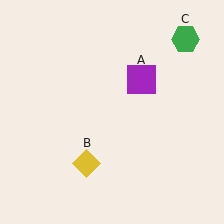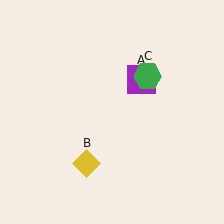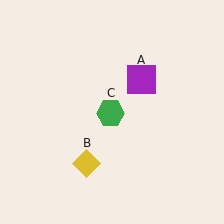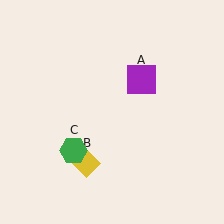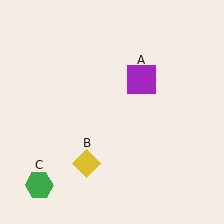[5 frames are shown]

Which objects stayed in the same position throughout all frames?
Purple square (object A) and yellow diamond (object B) remained stationary.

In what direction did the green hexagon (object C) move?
The green hexagon (object C) moved down and to the left.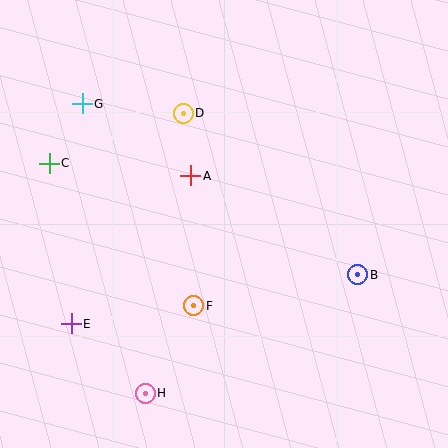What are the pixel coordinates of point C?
Point C is at (49, 163).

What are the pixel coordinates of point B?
Point B is at (357, 275).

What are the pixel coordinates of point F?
Point F is at (194, 306).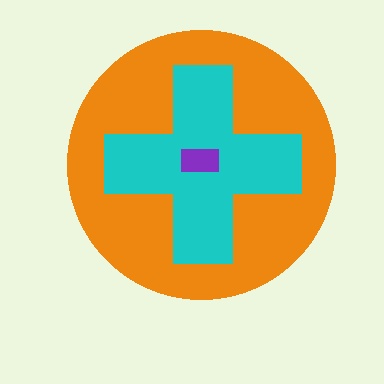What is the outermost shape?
The orange circle.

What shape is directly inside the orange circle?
The cyan cross.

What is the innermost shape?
The purple rectangle.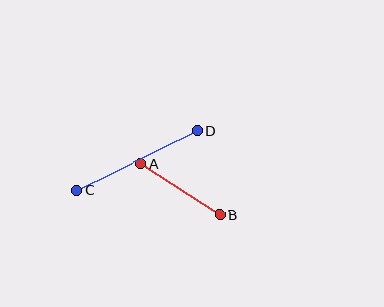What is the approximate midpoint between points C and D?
The midpoint is at approximately (137, 160) pixels.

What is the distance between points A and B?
The distance is approximately 94 pixels.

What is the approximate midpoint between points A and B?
The midpoint is at approximately (180, 189) pixels.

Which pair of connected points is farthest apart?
Points C and D are farthest apart.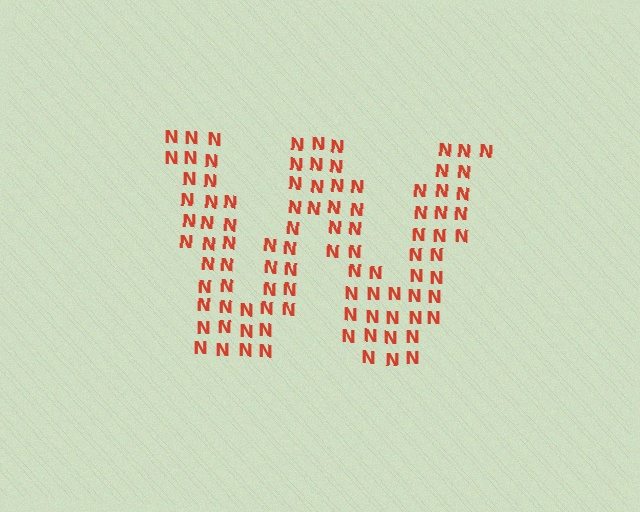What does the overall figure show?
The overall figure shows the letter W.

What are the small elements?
The small elements are letter N's.